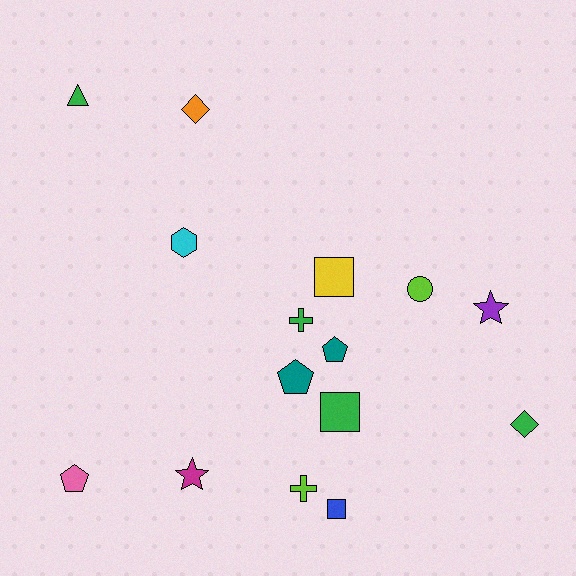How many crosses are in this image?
There are 2 crosses.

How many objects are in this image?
There are 15 objects.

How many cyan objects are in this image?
There is 1 cyan object.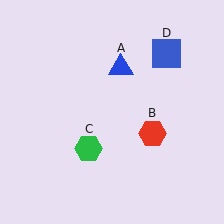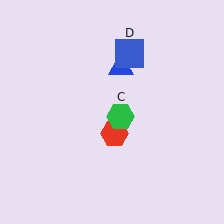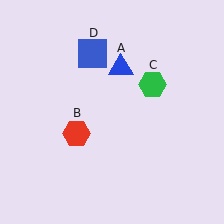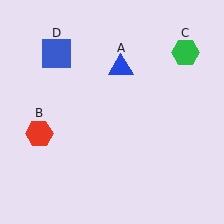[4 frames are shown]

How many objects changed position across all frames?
3 objects changed position: red hexagon (object B), green hexagon (object C), blue square (object D).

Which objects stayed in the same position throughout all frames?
Blue triangle (object A) remained stationary.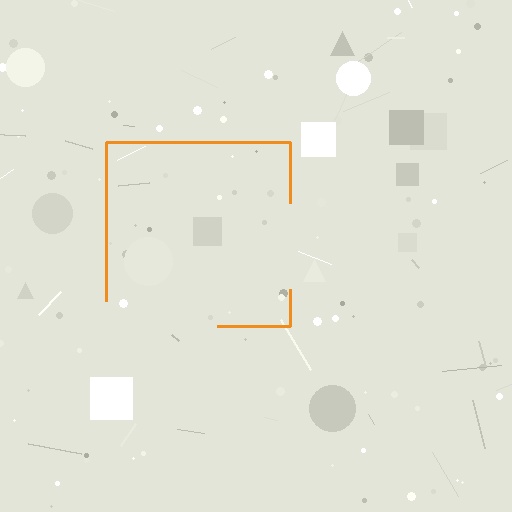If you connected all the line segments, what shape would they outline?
They would outline a square.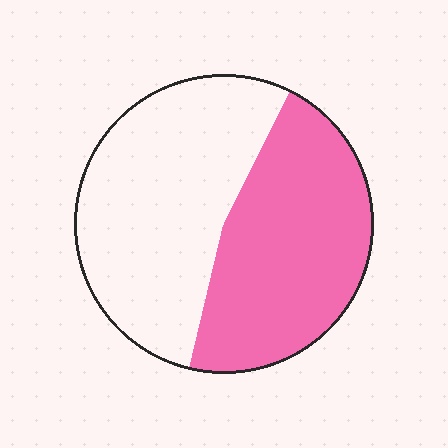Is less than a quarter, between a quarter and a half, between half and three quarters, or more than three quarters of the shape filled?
Between a quarter and a half.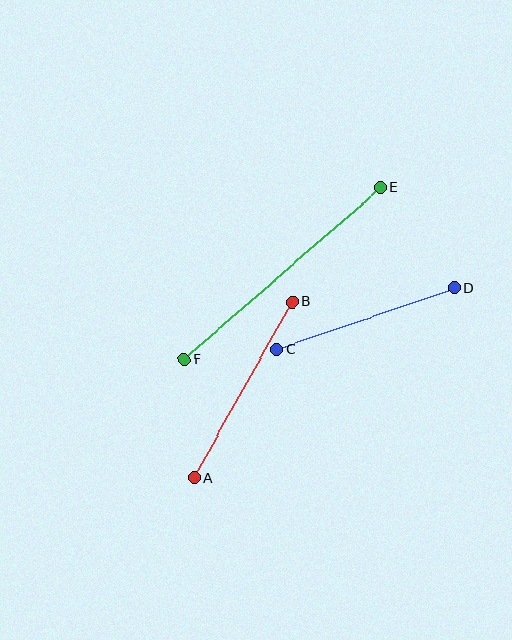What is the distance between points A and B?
The distance is approximately 201 pixels.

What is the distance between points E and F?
The distance is approximately 261 pixels.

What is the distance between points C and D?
The distance is approximately 187 pixels.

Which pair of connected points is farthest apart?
Points E and F are farthest apart.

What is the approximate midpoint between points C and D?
The midpoint is at approximately (365, 319) pixels.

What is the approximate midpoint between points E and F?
The midpoint is at approximately (283, 273) pixels.